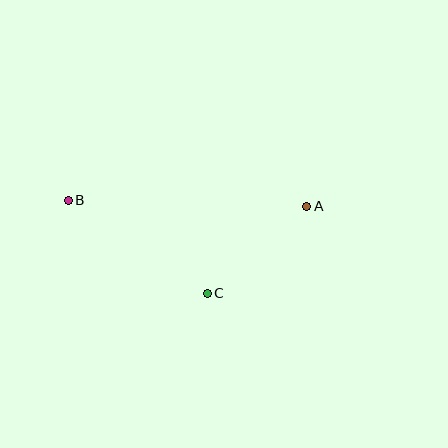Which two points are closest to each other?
Points A and C are closest to each other.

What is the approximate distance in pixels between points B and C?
The distance between B and C is approximately 167 pixels.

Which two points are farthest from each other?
Points A and B are farthest from each other.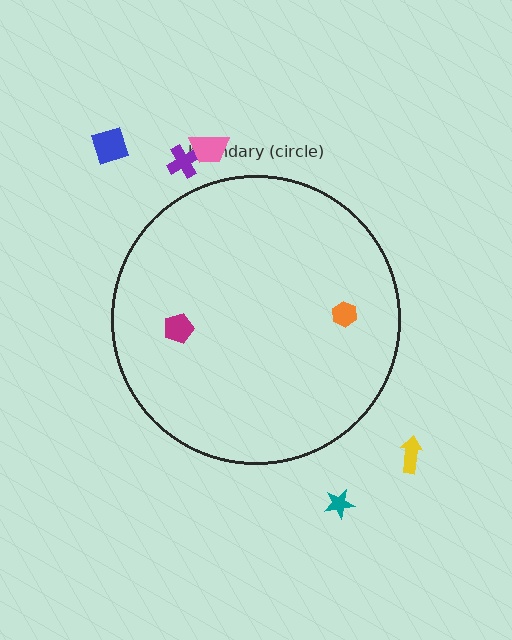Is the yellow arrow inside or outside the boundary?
Outside.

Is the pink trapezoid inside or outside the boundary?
Outside.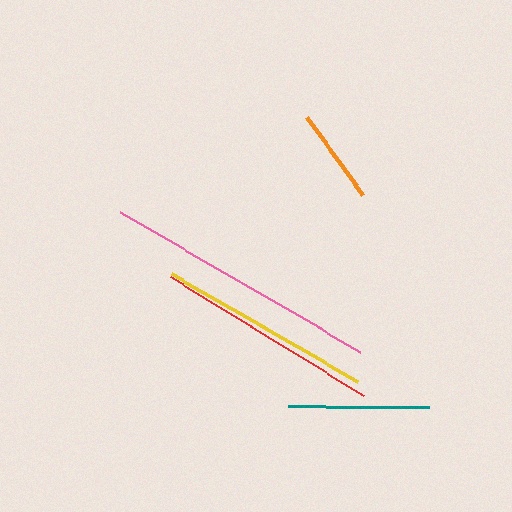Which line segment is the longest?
The pink line is the longest at approximately 277 pixels.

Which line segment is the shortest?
The orange line is the shortest at approximately 96 pixels.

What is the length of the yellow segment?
The yellow segment is approximately 215 pixels long.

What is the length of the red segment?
The red segment is approximately 226 pixels long.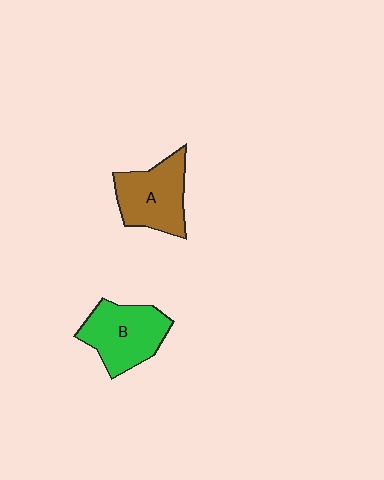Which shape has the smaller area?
Shape A (brown).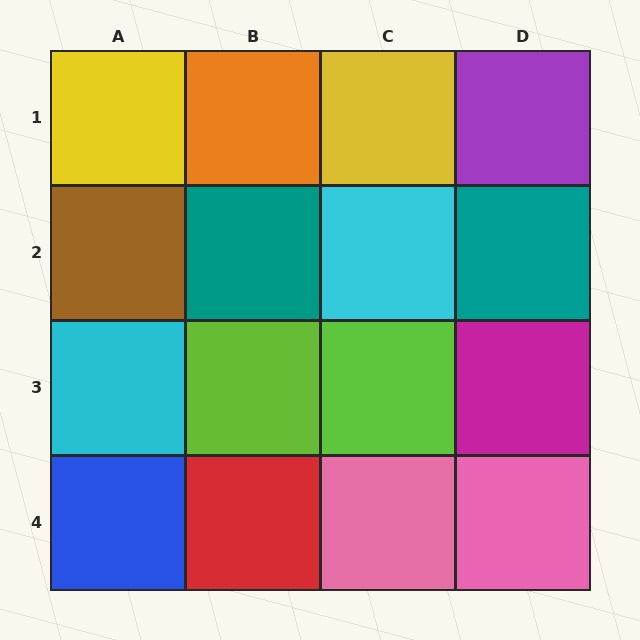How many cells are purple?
1 cell is purple.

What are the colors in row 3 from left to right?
Cyan, lime, lime, magenta.